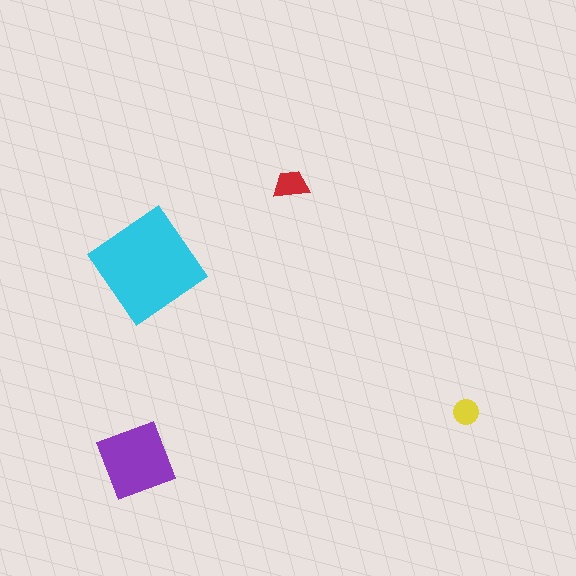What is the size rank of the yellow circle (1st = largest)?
4th.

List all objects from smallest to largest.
The yellow circle, the red trapezoid, the purple diamond, the cyan diamond.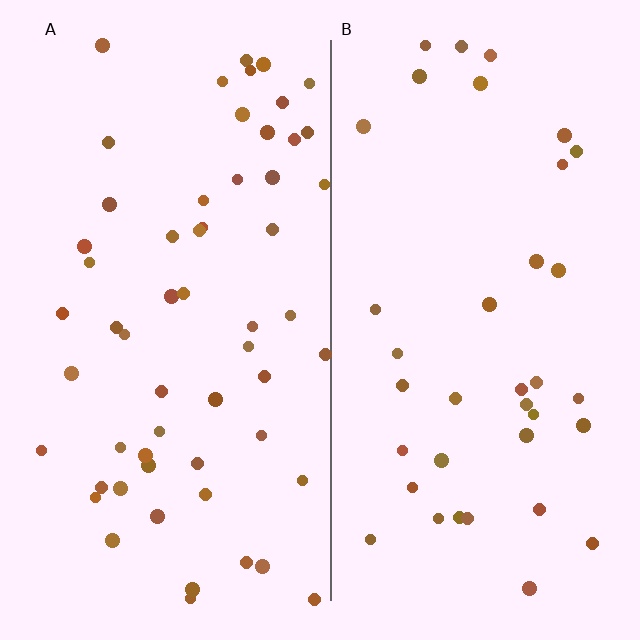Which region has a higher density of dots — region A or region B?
A (the left).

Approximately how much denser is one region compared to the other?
Approximately 1.5× — region A over region B.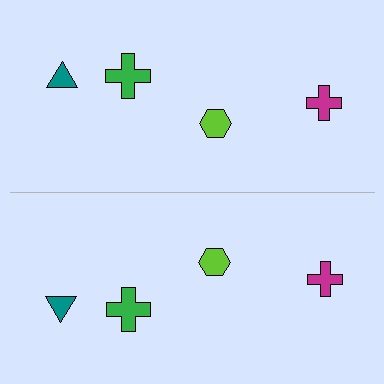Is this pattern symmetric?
Yes, this pattern has bilateral (reflection) symmetry.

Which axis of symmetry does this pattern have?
The pattern has a horizontal axis of symmetry running through the center of the image.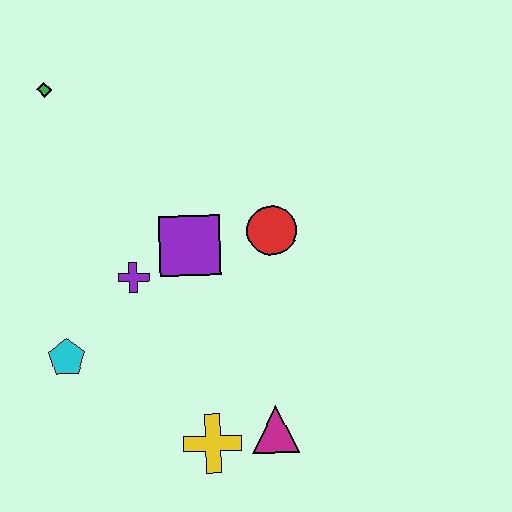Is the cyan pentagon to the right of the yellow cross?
No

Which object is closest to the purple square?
The purple cross is closest to the purple square.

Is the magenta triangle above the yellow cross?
Yes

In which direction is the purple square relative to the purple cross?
The purple square is to the right of the purple cross.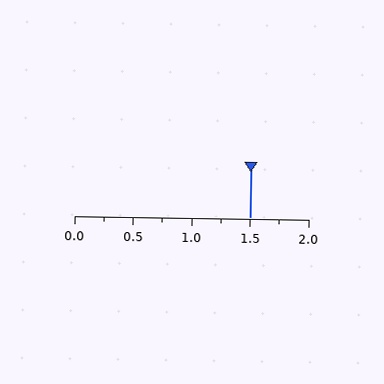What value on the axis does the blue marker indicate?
The marker indicates approximately 1.5.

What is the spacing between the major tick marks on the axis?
The major ticks are spaced 0.5 apart.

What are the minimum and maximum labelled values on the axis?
The axis runs from 0.0 to 2.0.